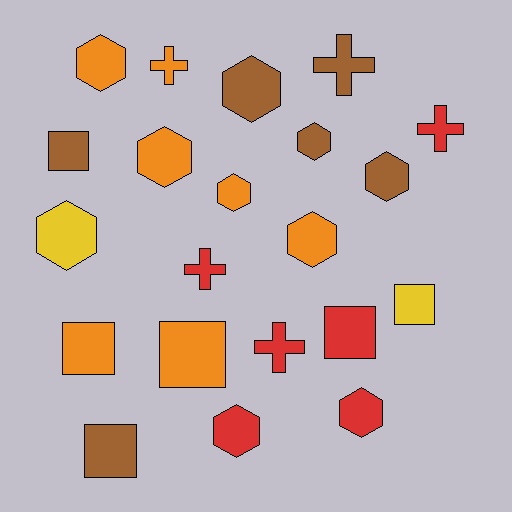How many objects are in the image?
There are 21 objects.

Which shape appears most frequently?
Hexagon, with 10 objects.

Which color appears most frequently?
Orange, with 7 objects.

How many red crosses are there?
There are 3 red crosses.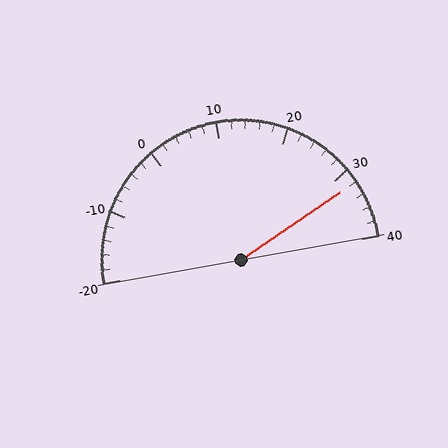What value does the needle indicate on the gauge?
The needle indicates approximately 32.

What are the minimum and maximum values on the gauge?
The gauge ranges from -20 to 40.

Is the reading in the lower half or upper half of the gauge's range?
The reading is in the upper half of the range (-20 to 40).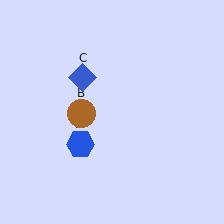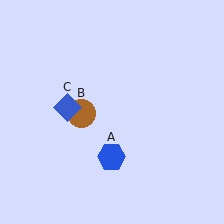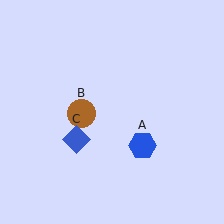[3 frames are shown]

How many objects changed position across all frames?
2 objects changed position: blue hexagon (object A), blue diamond (object C).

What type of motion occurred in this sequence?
The blue hexagon (object A), blue diamond (object C) rotated counterclockwise around the center of the scene.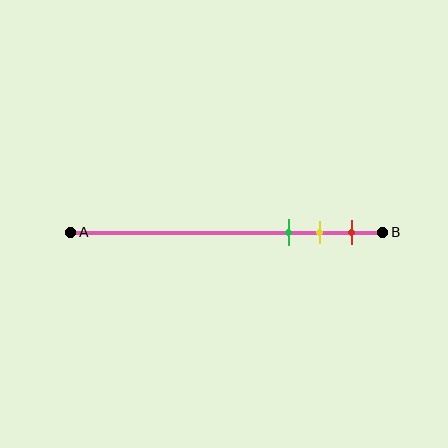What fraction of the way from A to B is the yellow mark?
The yellow mark is approximately 80% (0.8) of the way from A to B.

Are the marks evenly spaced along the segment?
Yes, the marks are approximately evenly spaced.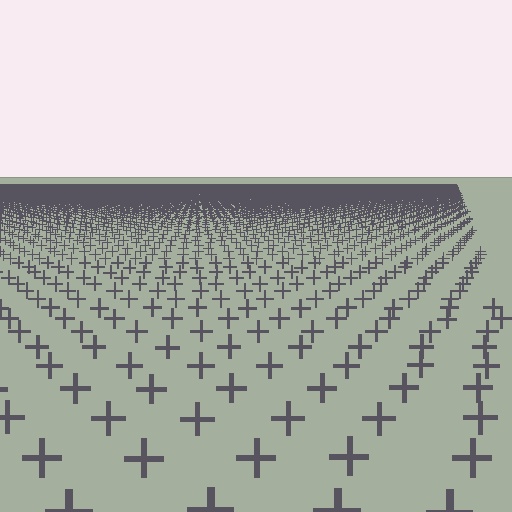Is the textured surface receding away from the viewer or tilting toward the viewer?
The surface is receding away from the viewer. Texture elements get smaller and denser toward the top.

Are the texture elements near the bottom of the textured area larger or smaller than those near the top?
Larger. Near the bottom, elements are closer to the viewer and appear at a bigger on-screen size.